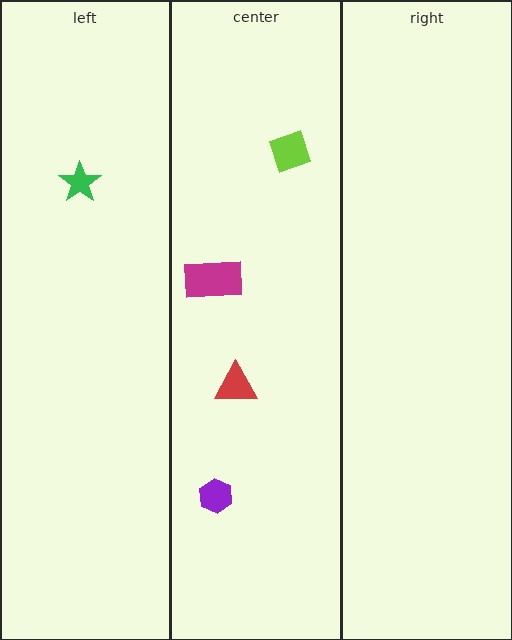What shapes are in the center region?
The magenta rectangle, the lime diamond, the red triangle, the purple hexagon.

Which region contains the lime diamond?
The center region.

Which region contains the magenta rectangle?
The center region.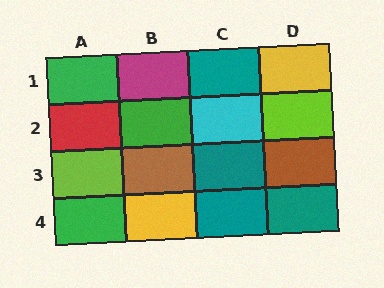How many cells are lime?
2 cells are lime.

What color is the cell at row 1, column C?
Teal.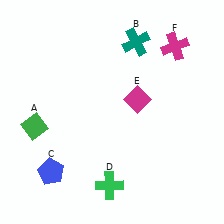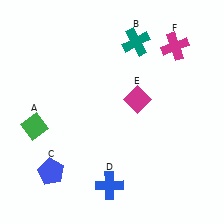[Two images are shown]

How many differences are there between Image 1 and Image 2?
There is 1 difference between the two images.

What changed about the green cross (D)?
In Image 1, D is green. In Image 2, it changed to blue.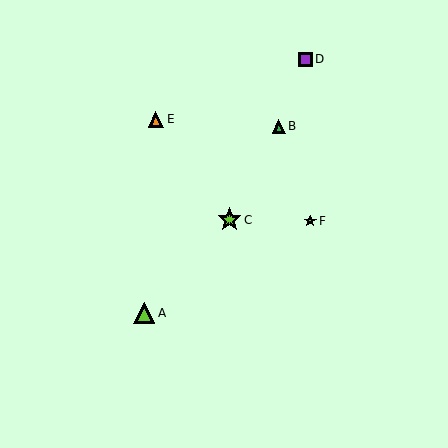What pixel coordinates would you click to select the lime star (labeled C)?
Click at (229, 220) to select the lime star C.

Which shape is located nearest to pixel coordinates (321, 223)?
The lime star (labeled F) at (310, 221) is nearest to that location.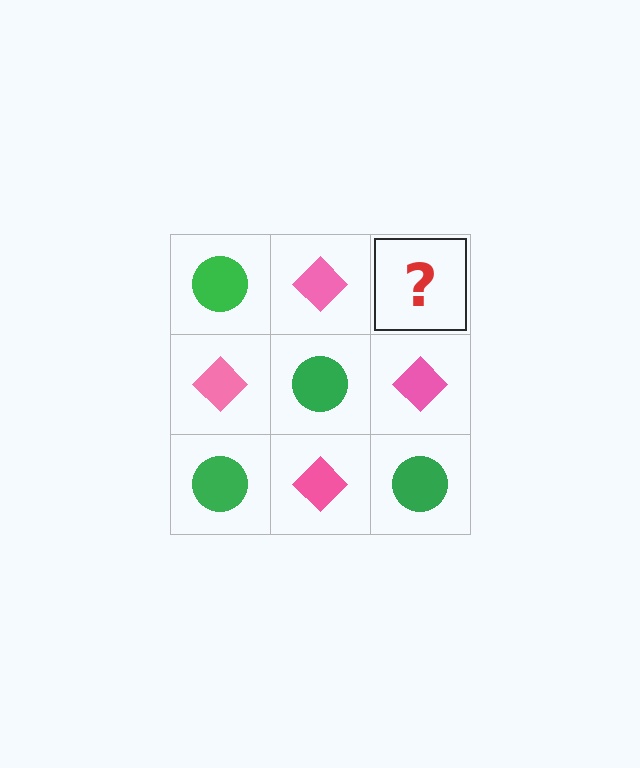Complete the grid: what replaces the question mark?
The question mark should be replaced with a green circle.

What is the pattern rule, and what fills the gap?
The rule is that it alternates green circle and pink diamond in a checkerboard pattern. The gap should be filled with a green circle.